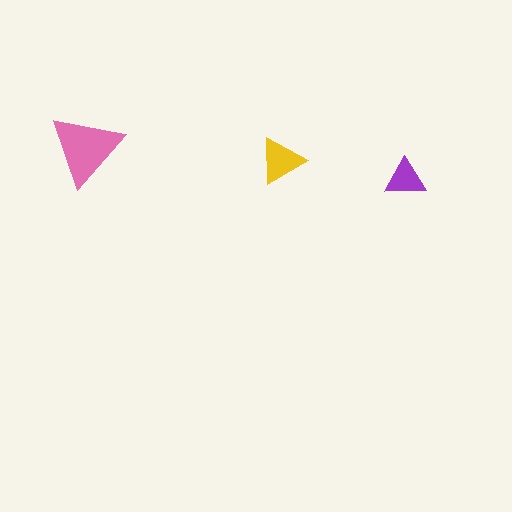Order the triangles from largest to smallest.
the pink one, the yellow one, the purple one.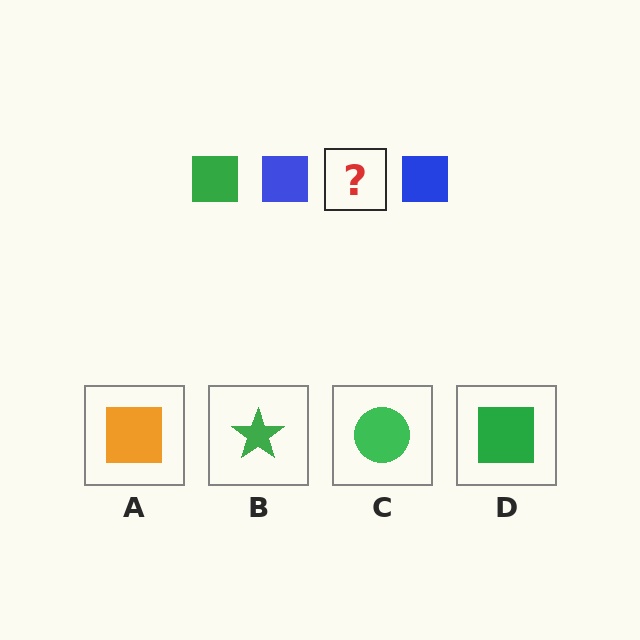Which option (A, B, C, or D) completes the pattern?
D.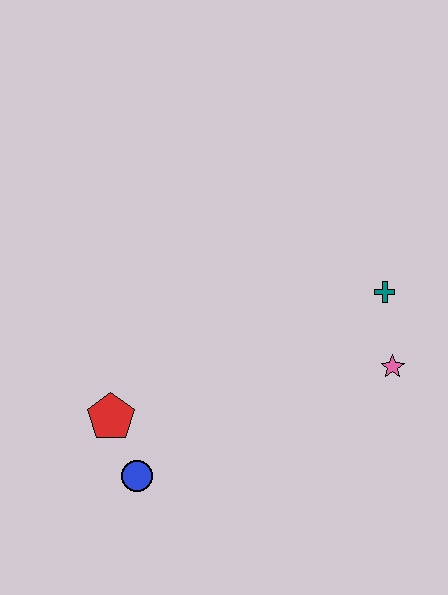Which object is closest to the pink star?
The teal cross is closest to the pink star.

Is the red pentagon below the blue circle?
No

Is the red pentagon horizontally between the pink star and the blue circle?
No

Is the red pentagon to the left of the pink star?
Yes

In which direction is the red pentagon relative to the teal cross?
The red pentagon is to the left of the teal cross.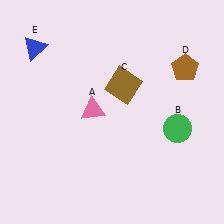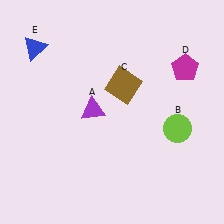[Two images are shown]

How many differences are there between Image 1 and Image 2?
There are 3 differences between the two images.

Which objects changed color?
A changed from pink to purple. B changed from green to lime. D changed from brown to magenta.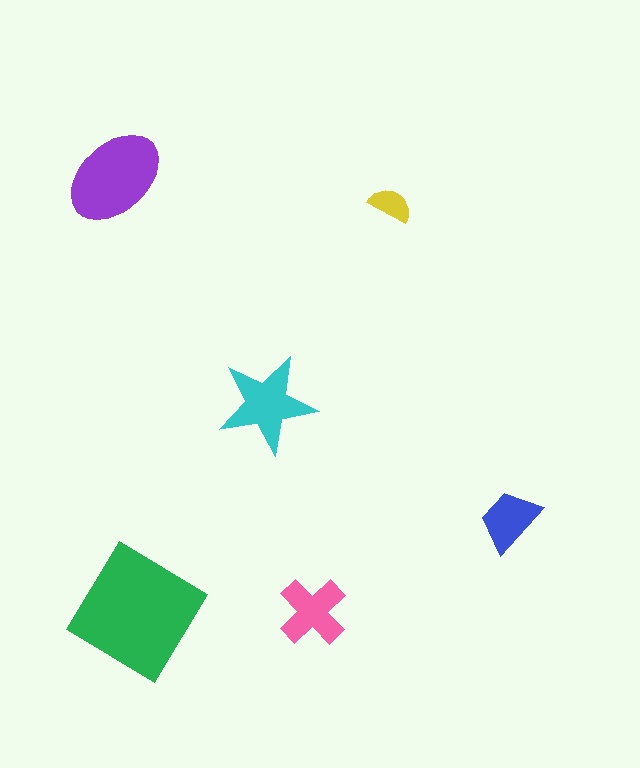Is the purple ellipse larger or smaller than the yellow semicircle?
Larger.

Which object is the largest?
The green diamond.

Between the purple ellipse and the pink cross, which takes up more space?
The purple ellipse.